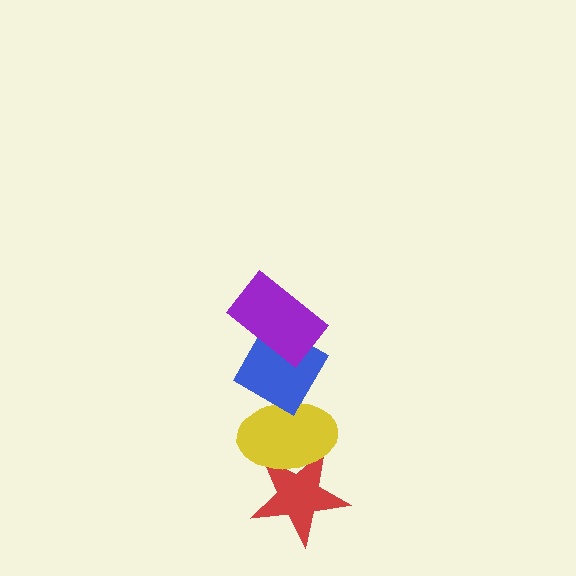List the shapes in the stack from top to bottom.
From top to bottom: the purple rectangle, the blue diamond, the yellow ellipse, the red star.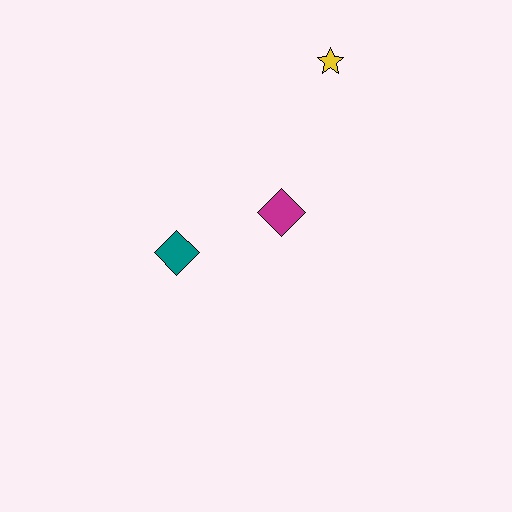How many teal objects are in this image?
There is 1 teal object.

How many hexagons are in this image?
There are no hexagons.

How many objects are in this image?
There are 3 objects.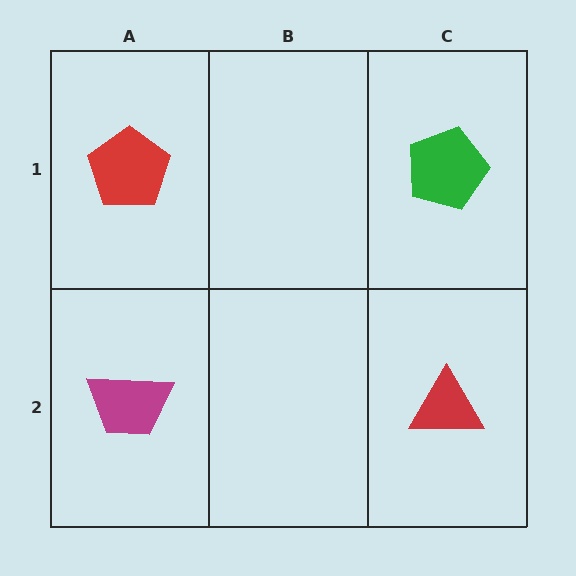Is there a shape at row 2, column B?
No, that cell is empty.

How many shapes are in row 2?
2 shapes.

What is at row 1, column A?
A red pentagon.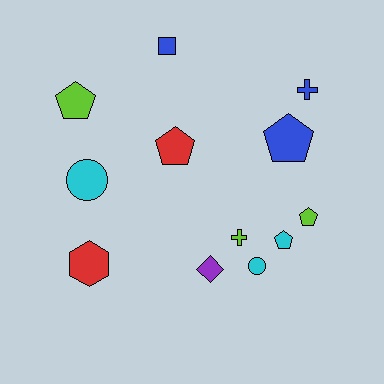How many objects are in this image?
There are 12 objects.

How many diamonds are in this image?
There is 1 diamond.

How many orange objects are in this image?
There are no orange objects.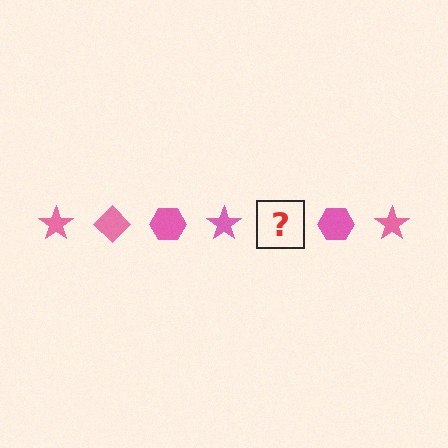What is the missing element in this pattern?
The missing element is a pink diamond.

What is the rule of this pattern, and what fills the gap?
The rule is that the pattern cycles through star, diamond, hexagon shapes in pink. The gap should be filled with a pink diamond.